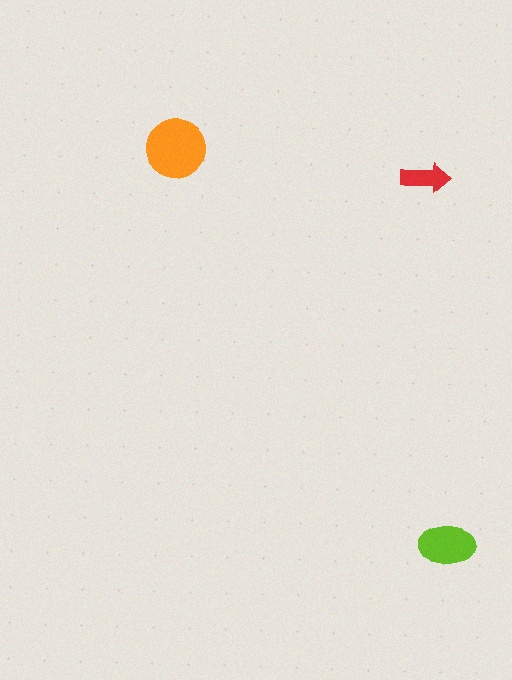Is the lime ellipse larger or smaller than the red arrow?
Larger.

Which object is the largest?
The orange circle.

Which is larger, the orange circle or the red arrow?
The orange circle.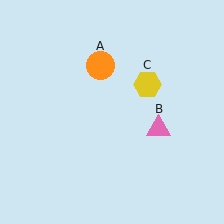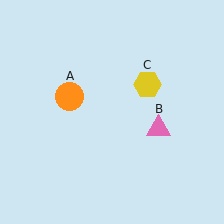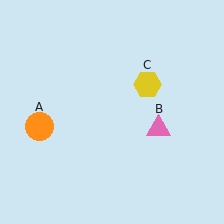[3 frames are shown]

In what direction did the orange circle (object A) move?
The orange circle (object A) moved down and to the left.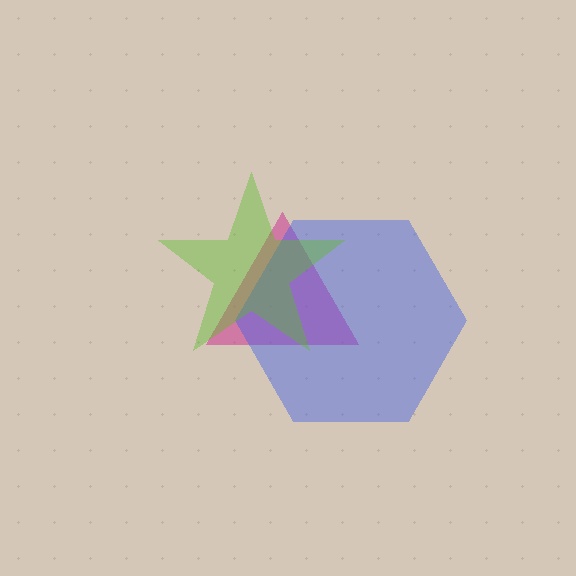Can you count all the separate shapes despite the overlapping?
Yes, there are 3 separate shapes.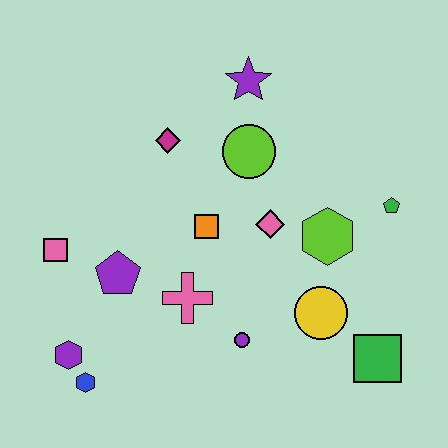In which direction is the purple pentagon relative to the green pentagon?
The purple pentagon is to the left of the green pentagon.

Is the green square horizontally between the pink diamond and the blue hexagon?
No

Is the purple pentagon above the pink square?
No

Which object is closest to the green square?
The yellow circle is closest to the green square.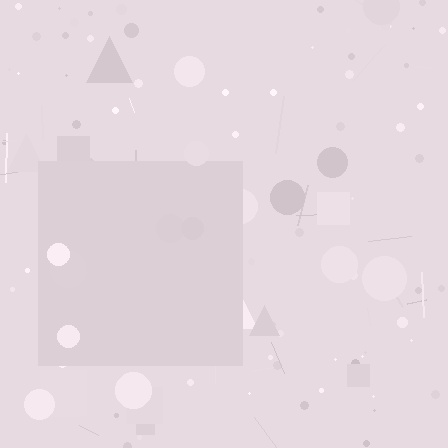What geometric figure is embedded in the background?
A square is embedded in the background.